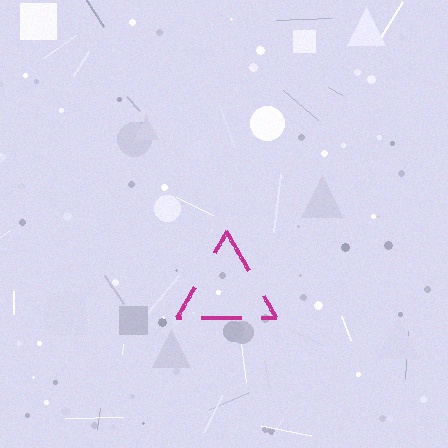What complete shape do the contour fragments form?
The contour fragments form a triangle.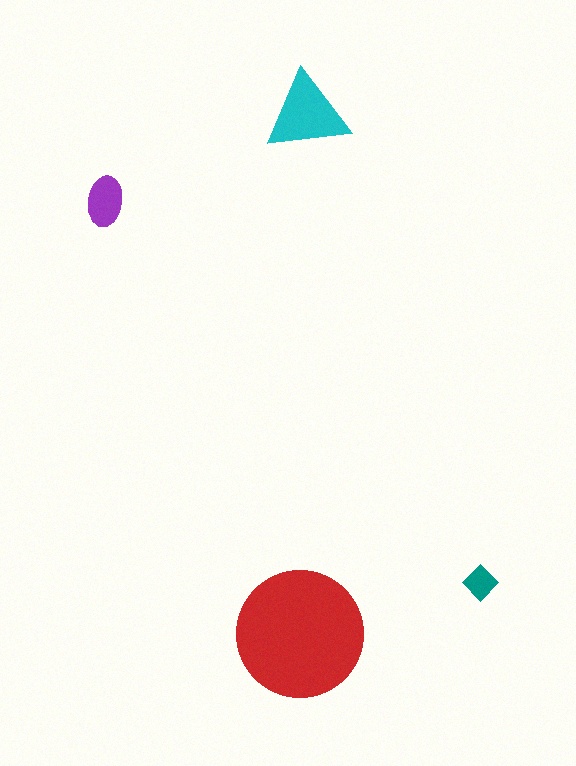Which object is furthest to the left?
The purple ellipse is leftmost.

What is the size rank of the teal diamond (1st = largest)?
4th.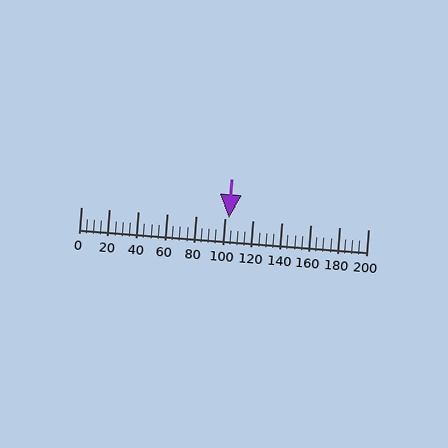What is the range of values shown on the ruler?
The ruler shows values from 0 to 200.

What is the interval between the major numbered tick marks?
The major tick marks are spaced 20 units apart.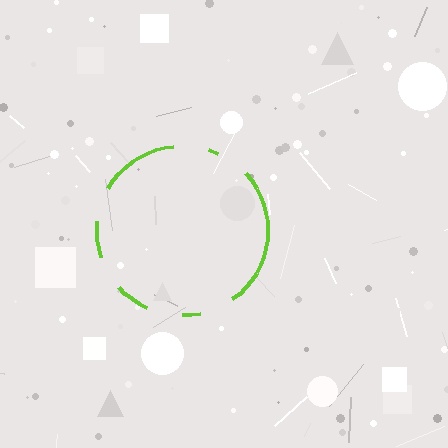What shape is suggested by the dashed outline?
The dashed outline suggests a circle.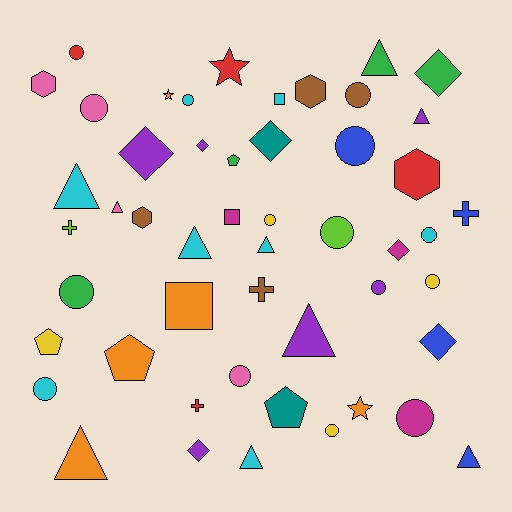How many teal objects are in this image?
There are 2 teal objects.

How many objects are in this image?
There are 50 objects.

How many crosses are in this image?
There are 4 crosses.